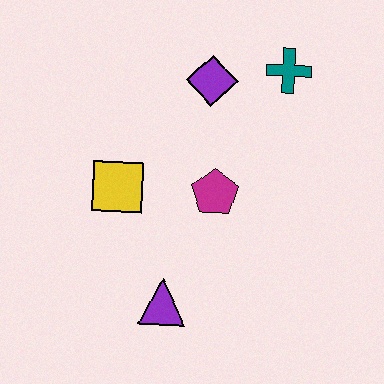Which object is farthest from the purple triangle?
The teal cross is farthest from the purple triangle.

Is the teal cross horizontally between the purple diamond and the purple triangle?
No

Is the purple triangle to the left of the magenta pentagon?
Yes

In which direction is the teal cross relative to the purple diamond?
The teal cross is to the right of the purple diamond.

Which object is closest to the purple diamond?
The teal cross is closest to the purple diamond.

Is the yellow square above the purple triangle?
Yes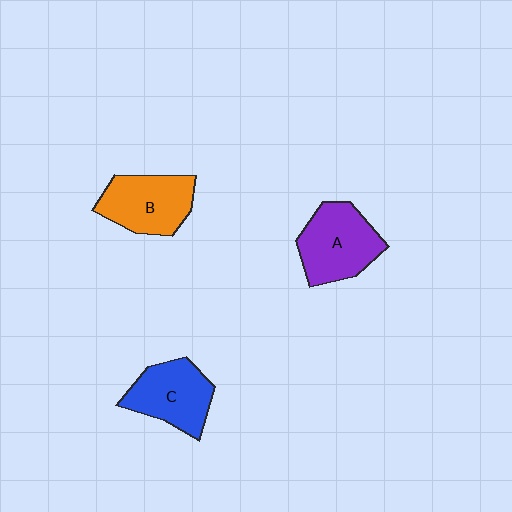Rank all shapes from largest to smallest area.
From largest to smallest: A (purple), B (orange), C (blue).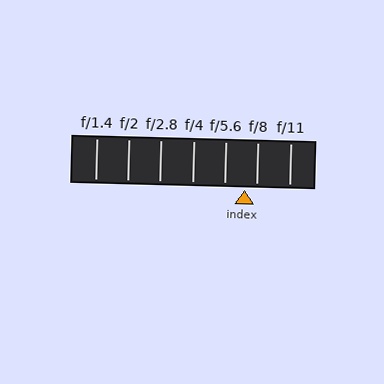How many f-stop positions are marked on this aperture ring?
There are 7 f-stop positions marked.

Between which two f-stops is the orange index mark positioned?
The index mark is between f/5.6 and f/8.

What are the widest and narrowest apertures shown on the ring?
The widest aperture shown is f/1.4 and the narrowest is f/11.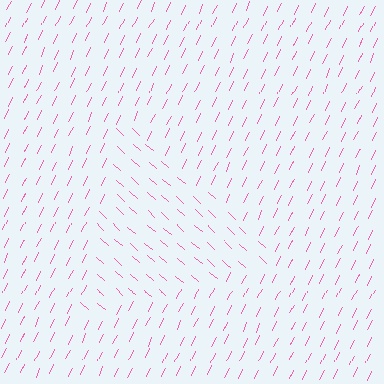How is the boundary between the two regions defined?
The boundary is defined purely by a change in line orientation (approximately 73 degrees difference). All lines are the same color and thickness.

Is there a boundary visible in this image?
Yes, there is a texture boundary formed by a change in line orientation.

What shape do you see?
I see a triangle.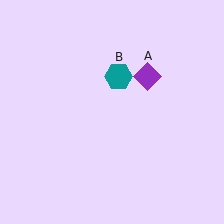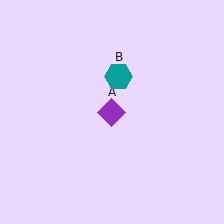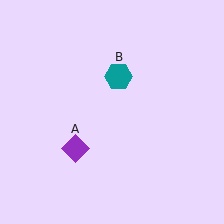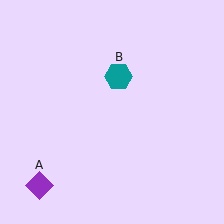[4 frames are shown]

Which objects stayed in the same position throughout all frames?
Teal hexagon (object B) remained stationary.